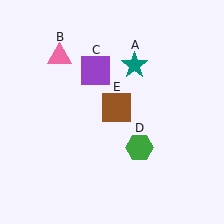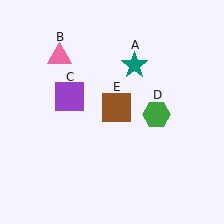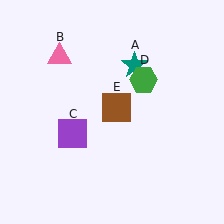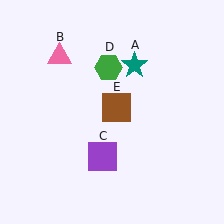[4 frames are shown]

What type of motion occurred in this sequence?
The purple square (object C), green hexagon (object D) rotated counterclockwise around the center of the scene.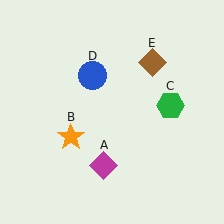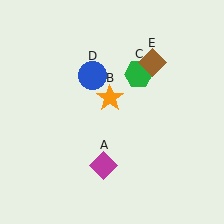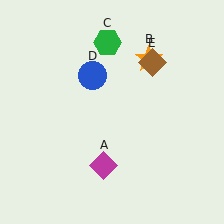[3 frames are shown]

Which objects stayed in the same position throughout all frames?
Magenta diamond (object A) and blue circle (object D) and brown diamond (object E) remained stationary.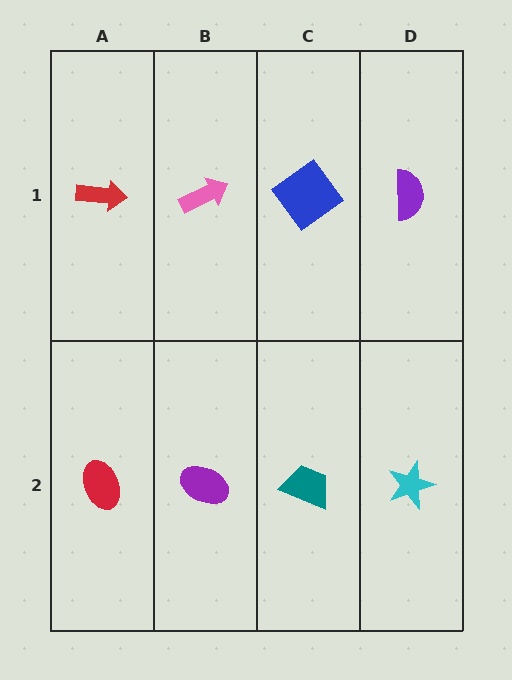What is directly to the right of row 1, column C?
A purple semicircle.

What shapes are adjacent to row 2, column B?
A pink arrow (row 1, column B), a red ellipse (row 2, column A), a teal trapezoid (row 2, column C).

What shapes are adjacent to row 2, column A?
A red arrow (row 1, column A), a purple ellipse (row 2, column B).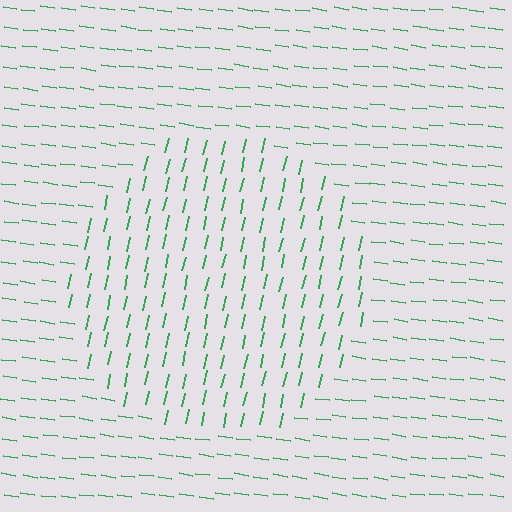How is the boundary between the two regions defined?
The boundary is defined purely by a change in line orientation (approximately 86 degrees difference). All lines are the same color and thickness.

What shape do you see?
I see a circle.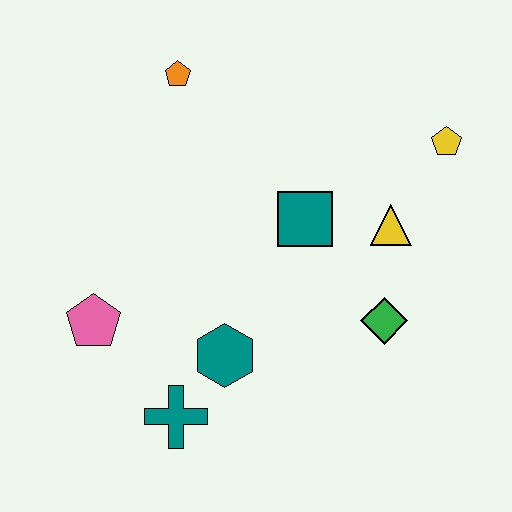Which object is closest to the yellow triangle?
The teal square is closest to the yellow triangle.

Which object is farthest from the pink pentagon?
The yellow pentagon is farthest from the pink pentagon.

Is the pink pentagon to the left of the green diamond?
Yes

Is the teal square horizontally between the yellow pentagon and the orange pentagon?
Yes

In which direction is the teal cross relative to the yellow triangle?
The teal cross is to the left of the yellow triangle.